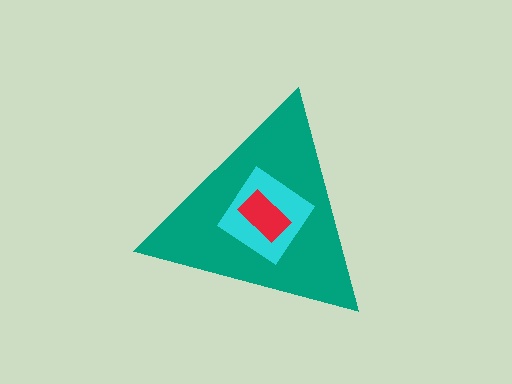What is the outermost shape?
The teal triangle.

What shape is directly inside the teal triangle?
The cyan diamond.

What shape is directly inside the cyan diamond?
The red rectangle.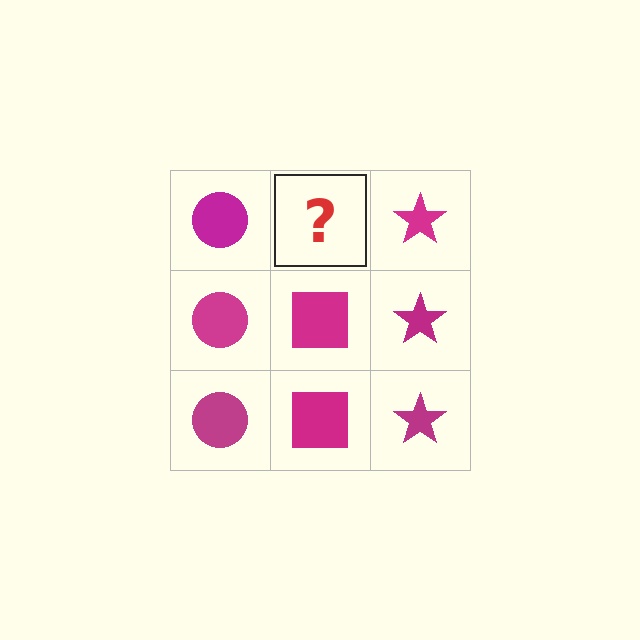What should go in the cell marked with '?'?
The missing cell should contain a magenta square.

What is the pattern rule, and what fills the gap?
The rule is that each column has a consistent shape. The gap should be filled with a magenta square.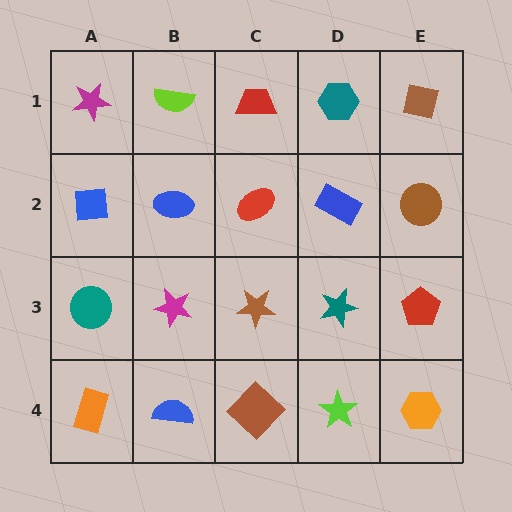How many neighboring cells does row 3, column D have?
4.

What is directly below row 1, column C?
A red ellipse.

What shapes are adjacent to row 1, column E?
A brown circle (row 2, column E), a teal hexagon (row 1, column D).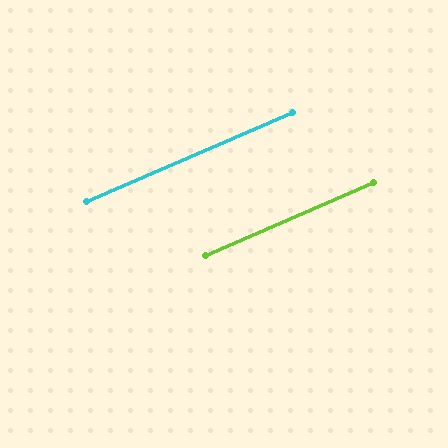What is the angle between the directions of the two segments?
Approximately 0 degrees.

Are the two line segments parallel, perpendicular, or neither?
Parallel — their directions differ by only 0.3°.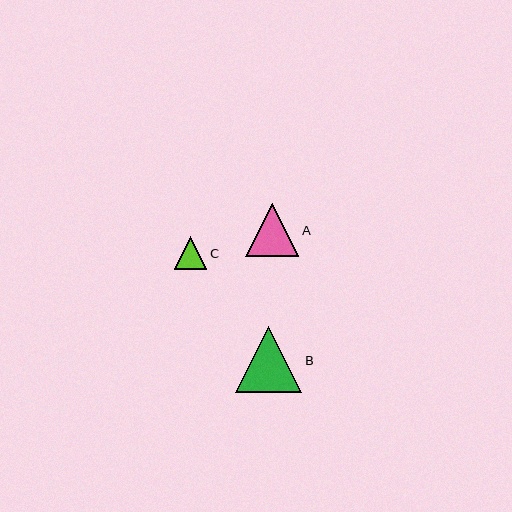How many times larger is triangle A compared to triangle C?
Triangle A is approximately 1.6 times the size of triangle C.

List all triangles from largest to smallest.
From largest to smallest: B, A, C.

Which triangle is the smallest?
Triangle C is the smallest with a size of approximately 33 pixels.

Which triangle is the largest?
Triangle B is the largest with a size of approximately 66 pixels.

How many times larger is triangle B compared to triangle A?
Triangle B is approximately 1.2 times the size of triangle A.